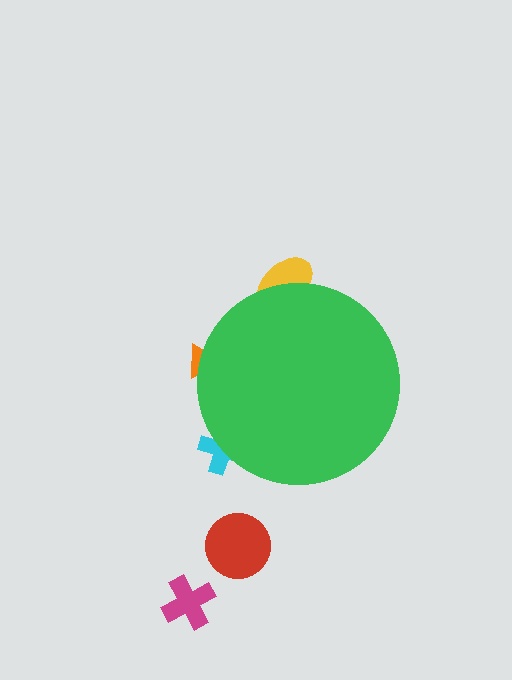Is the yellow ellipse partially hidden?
Yes, the yellow ellipse is partially hidden behind the green circle.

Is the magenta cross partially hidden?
No, the magenta cross is fully visible.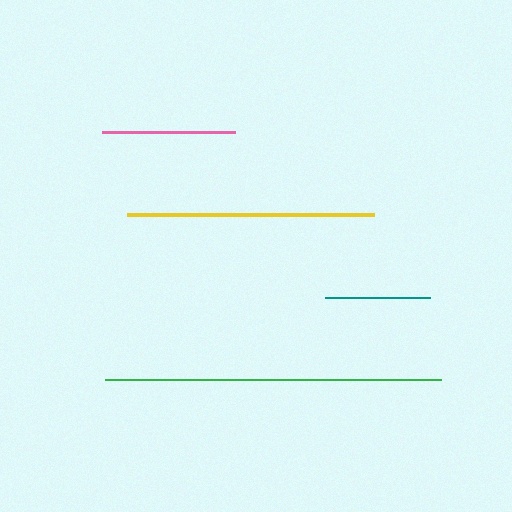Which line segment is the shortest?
The teal line is the shortest at approximately 105 pixels.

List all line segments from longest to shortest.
From longest to shortest: green, yellow, pink, teal.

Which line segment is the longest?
The green line is the longest at approximately 336 pixels.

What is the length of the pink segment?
The pink segment is approximately 133 pixels long.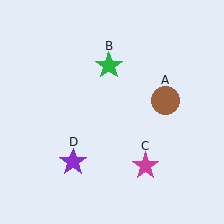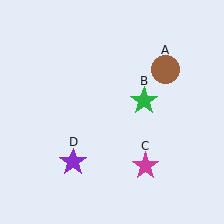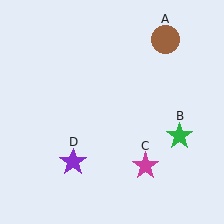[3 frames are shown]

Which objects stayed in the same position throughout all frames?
Magenta star (object C) and purple star (object D) remained stationary.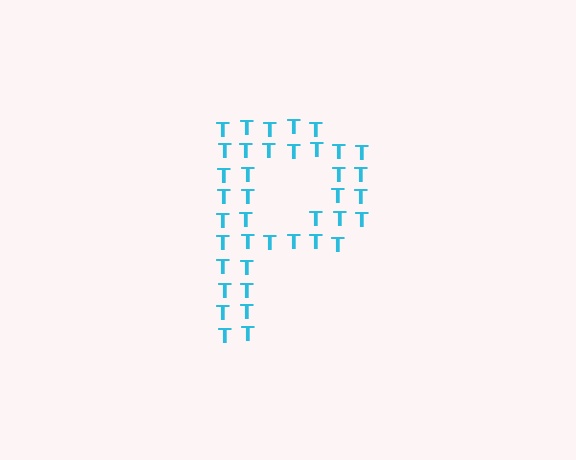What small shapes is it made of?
It is made of small letter T's.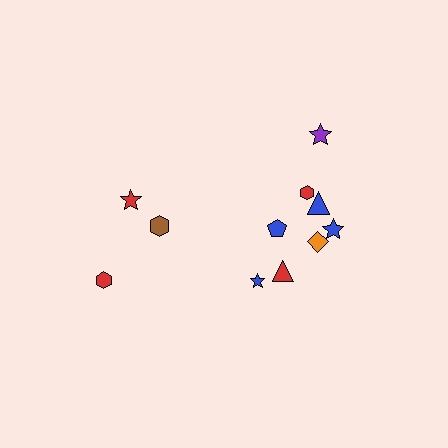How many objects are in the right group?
There are 8 objects.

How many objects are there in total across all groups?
There are 11 objects.